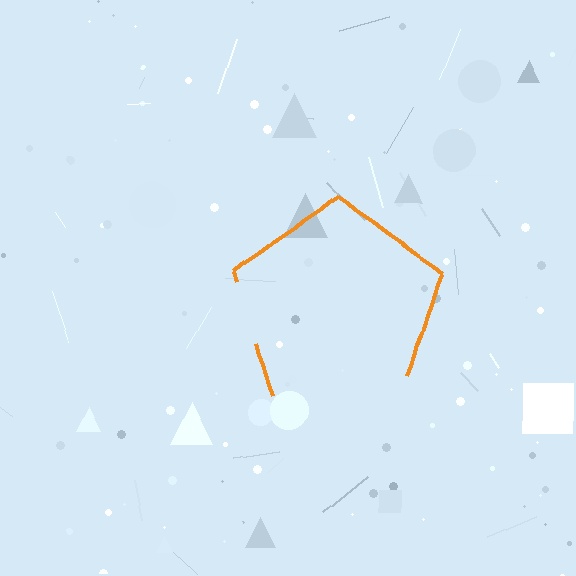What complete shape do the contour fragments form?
The contour fragments form a pentagon.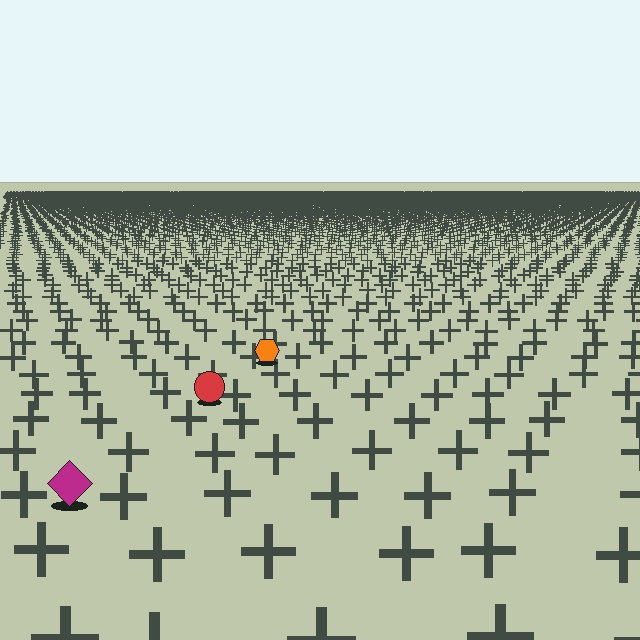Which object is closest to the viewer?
The magenta diamond is closest. The texture marks near it are larger and more spread out.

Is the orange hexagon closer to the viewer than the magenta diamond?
No. The magenta diamond is closer — you can tell from the texture gradient: the ground texture is coarser near it.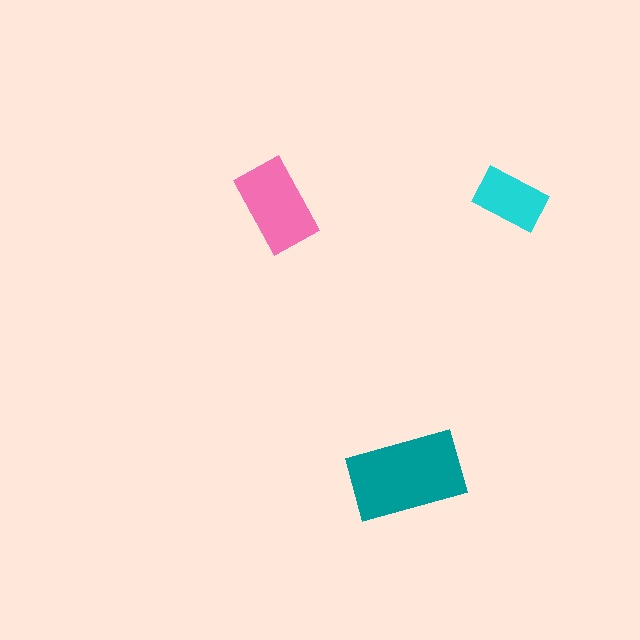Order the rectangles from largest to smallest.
the teal one, the pink one, the cyan one.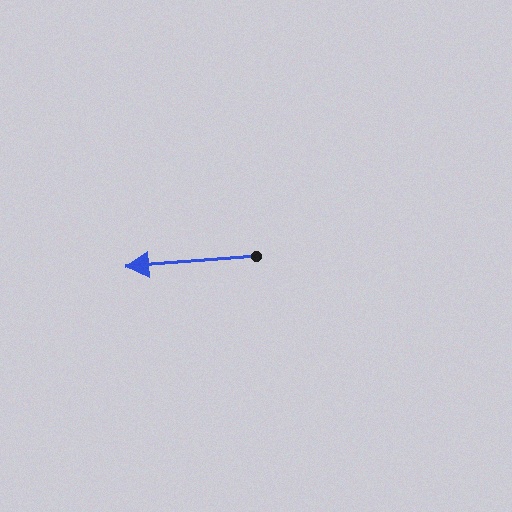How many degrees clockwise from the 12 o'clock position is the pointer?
Approximately 266 degrees.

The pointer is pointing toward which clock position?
Roughly 9 o'clock.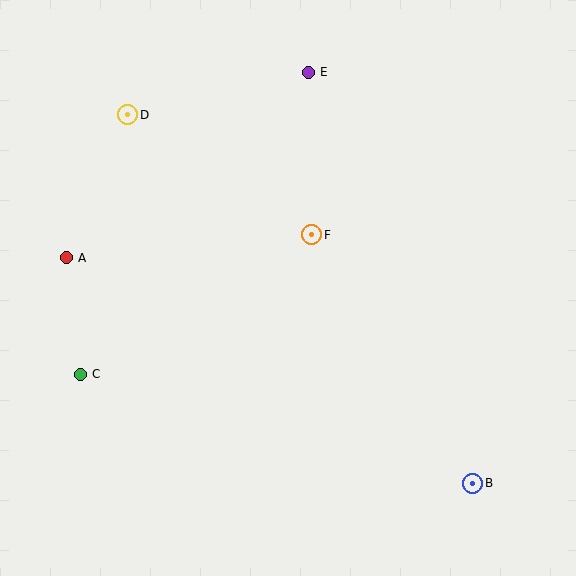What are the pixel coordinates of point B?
Point B is at (473, 483).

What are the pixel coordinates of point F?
Point F is at (312, 235).